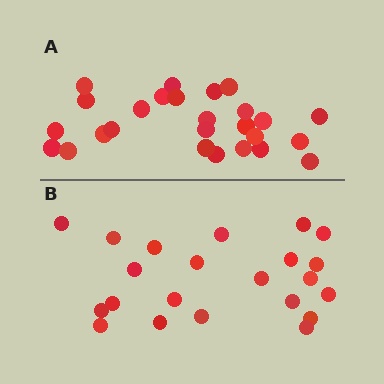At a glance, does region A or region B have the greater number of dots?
Region A (the top region) has more dots.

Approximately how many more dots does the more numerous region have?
Region A has about 4 more dots than region B.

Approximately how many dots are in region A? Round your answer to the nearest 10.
About 30 dots. (The exact count is 26, which rounds to 30.)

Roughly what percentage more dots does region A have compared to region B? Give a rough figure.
About 20% more.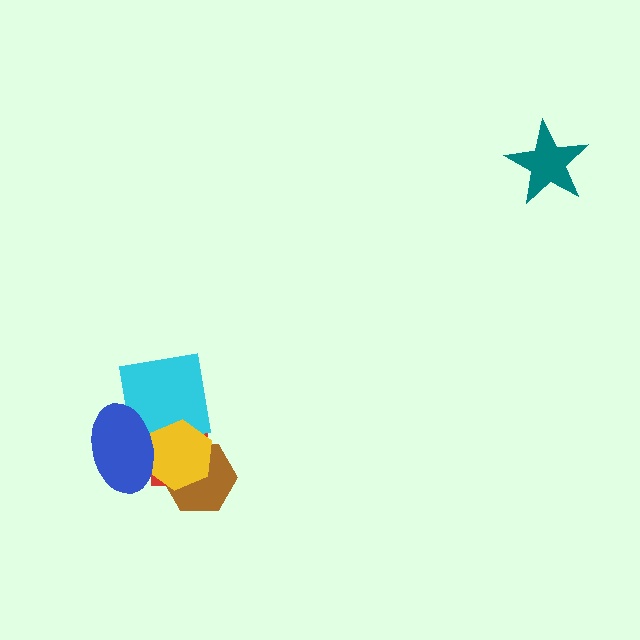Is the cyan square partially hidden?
Yes, it is partially covered by another shape.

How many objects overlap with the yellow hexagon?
4 objects overlap with the yellow hexagon.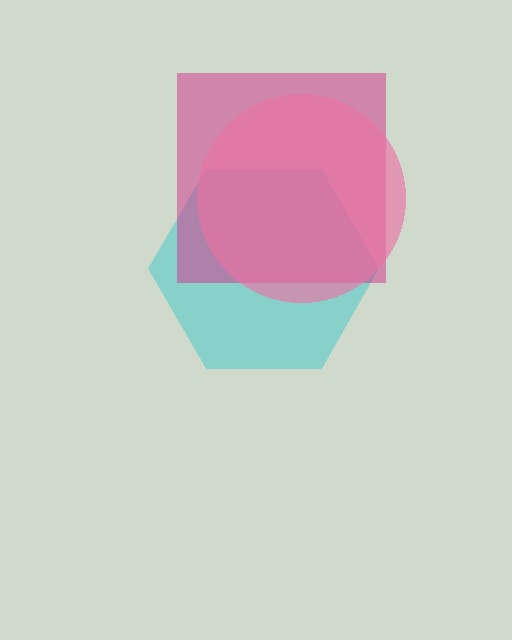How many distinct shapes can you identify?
There are 3 distinct shapes: a cyan hexagon, a magenta square, a pink circle.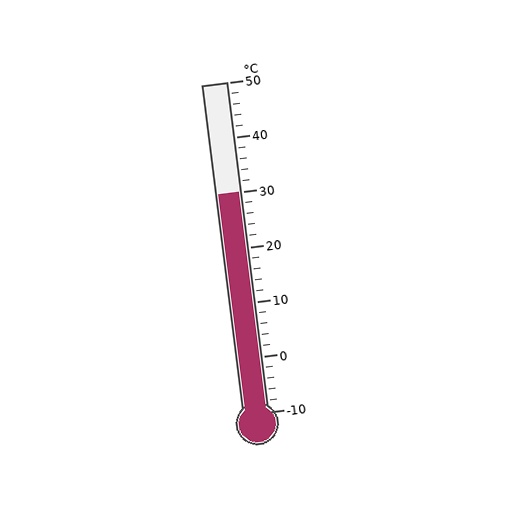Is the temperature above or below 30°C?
The temperature is at 30°C.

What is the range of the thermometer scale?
The thermometer scale ranges from -10°C to 50°C.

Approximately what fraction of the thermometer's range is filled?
The thermometer is filled to approximately 65% of its range.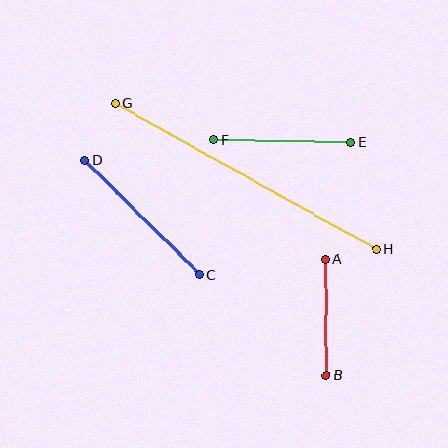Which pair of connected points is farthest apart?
Points G and H are farthest apart.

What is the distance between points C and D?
The distance is approximately 162 pixels.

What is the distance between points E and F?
The distance is approximately 137 pixels.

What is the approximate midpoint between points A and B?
The midpoint is at approximately (326, 317) pixels.